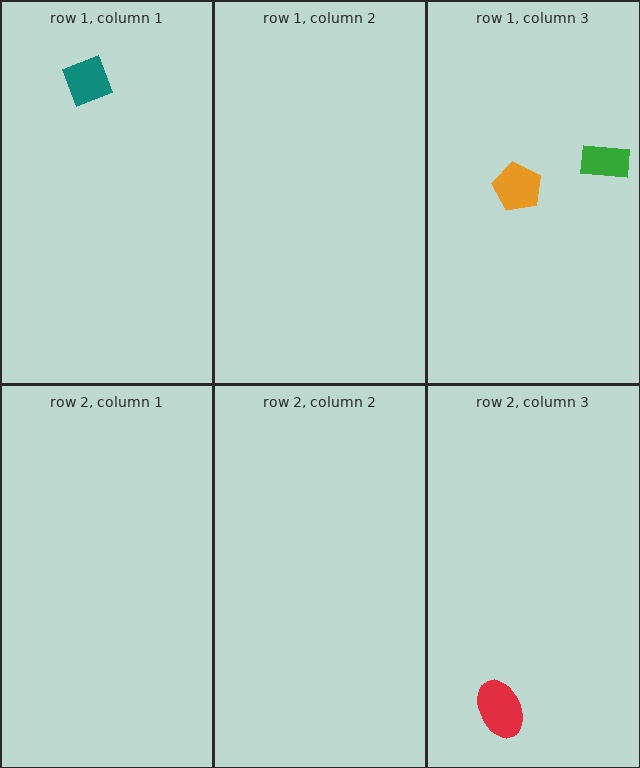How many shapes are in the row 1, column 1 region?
1.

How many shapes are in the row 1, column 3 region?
2.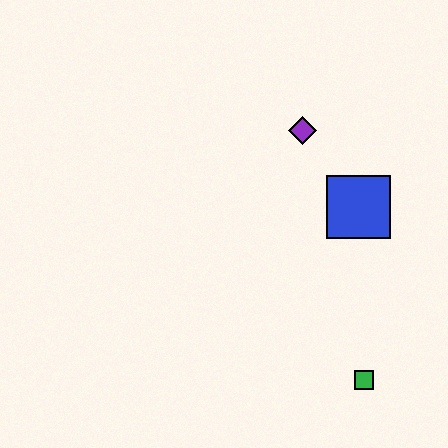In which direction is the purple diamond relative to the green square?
The purple diamond is above the green square.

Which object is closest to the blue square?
The purple diamond is closest to the blue square.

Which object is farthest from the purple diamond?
The green square is farthest from the purple diamond.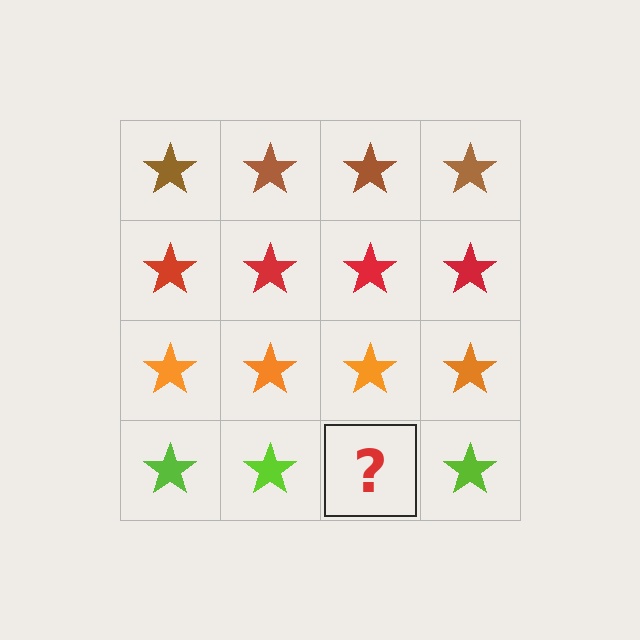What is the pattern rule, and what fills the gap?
The rule is that each row has a consistent color. The gap should be filled with a lime star.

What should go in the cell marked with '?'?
The missing cell should contain a lime star.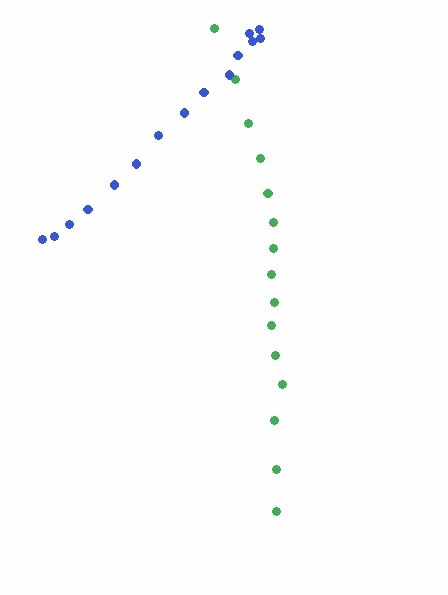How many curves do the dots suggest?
There are 2 distinct paths.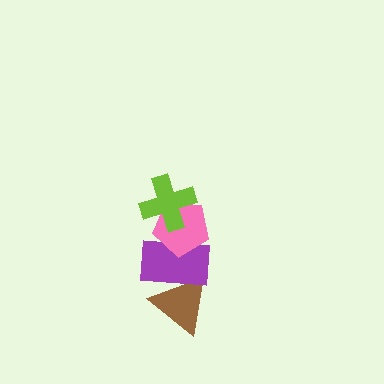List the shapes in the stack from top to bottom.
From top to bottom: the lime cross, the pink pentagon, the purple rectangle, the brown triangle.